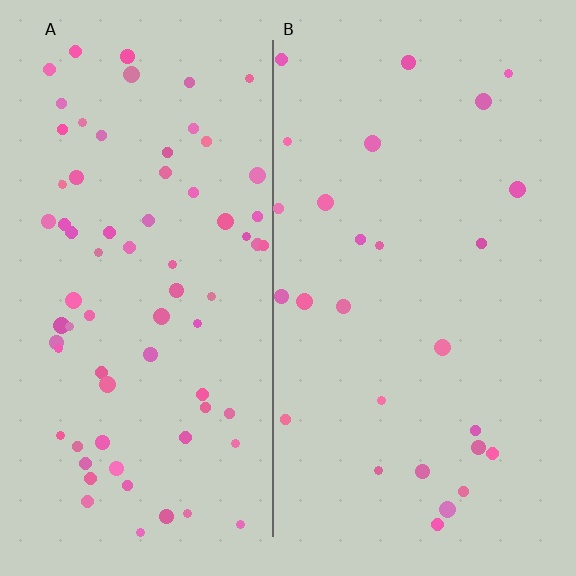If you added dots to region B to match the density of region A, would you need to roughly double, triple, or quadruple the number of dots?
Approximately triple.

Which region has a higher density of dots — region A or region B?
A (the left).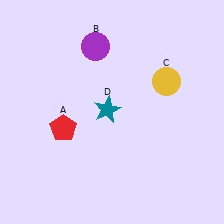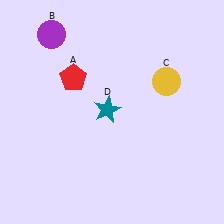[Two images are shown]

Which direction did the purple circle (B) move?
The purple circle (B) moved left.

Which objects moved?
The objects that moved are: the red pentagon (A), the purple circle (B).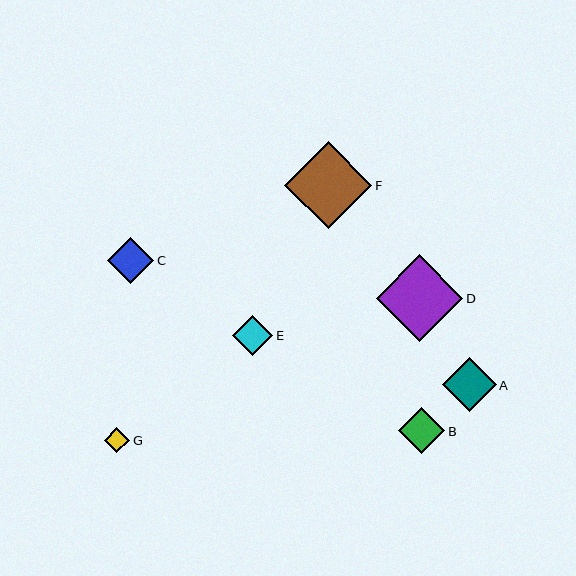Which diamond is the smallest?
Diamond G is the smallest with a size of approximately 25 pixels.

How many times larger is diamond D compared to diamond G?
Diamond D is approximately 3.4 times the size of diamond G.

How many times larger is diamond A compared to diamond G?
Diamond A is approximately 2.1 times the size of diamond G.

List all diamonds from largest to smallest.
From largest to smallest: F, D, A, C, B, E, G.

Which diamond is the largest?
Diamond F is the largest with a size of approximately 87 pixels.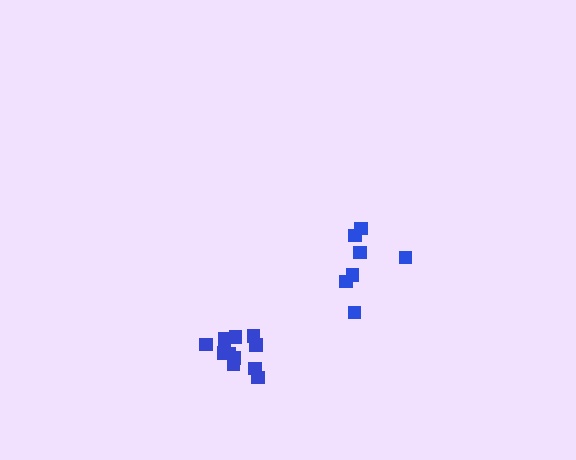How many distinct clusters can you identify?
There are 2 distinct clusters.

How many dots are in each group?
Group 1: 11 dots, Group 2: 7 dots (18 total).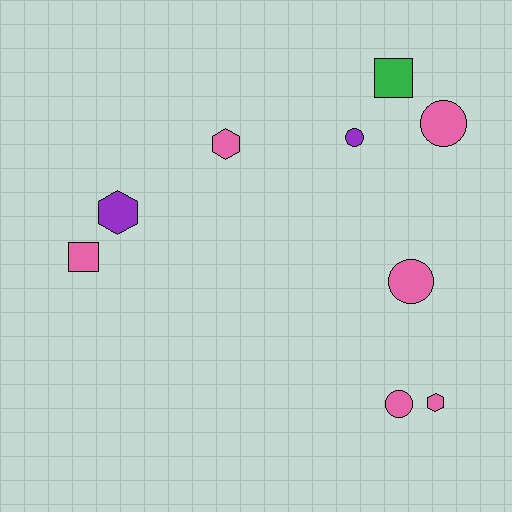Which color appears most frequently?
Pink, with 6 objects.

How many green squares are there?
There is 1 green square.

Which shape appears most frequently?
Circle, with 4 objects.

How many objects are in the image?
There are 9 objects.